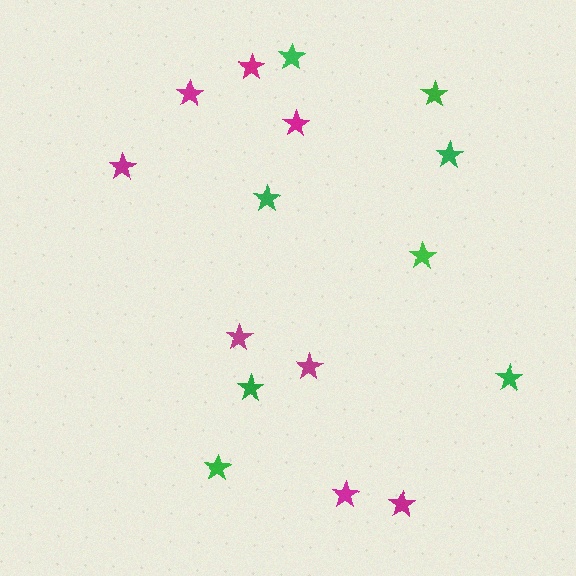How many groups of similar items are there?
There are 2 groups: one group of green stars (8) and one group of magenta stars (8).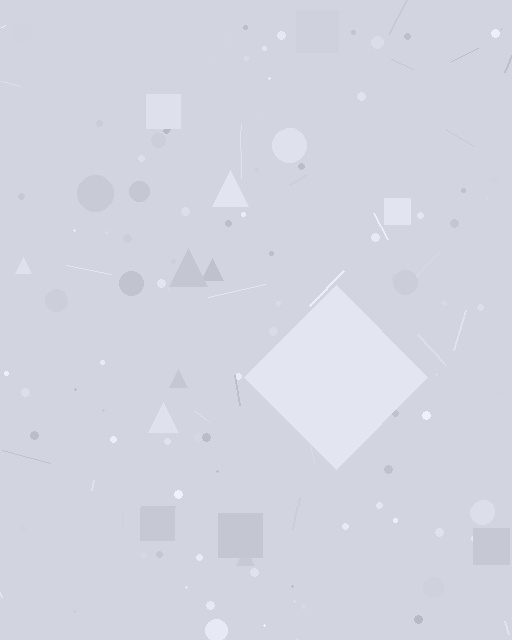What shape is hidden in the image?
A diamond is hidden in the image.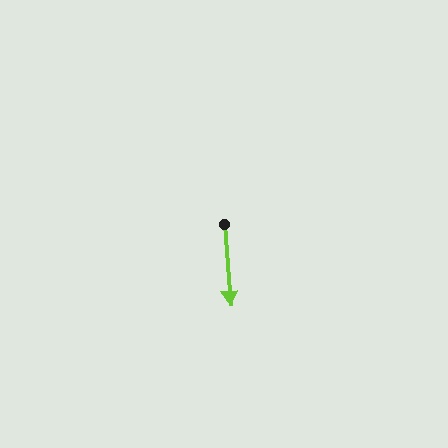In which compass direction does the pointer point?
South.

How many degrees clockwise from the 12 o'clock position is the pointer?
Approximately 176 degrees.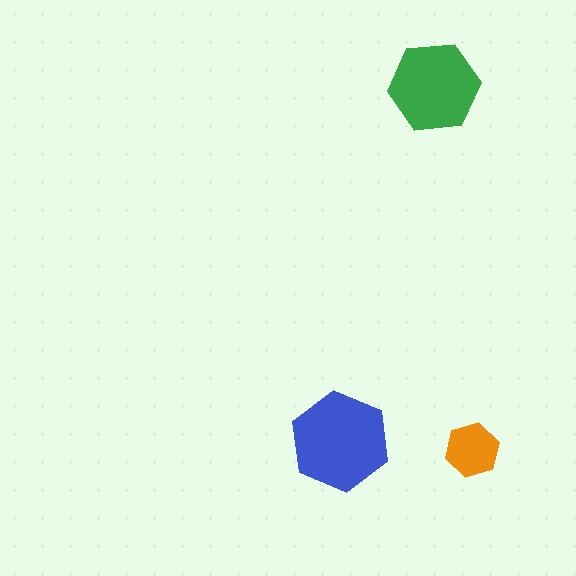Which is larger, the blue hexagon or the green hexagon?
The blue one.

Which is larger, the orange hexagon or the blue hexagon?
The blue one.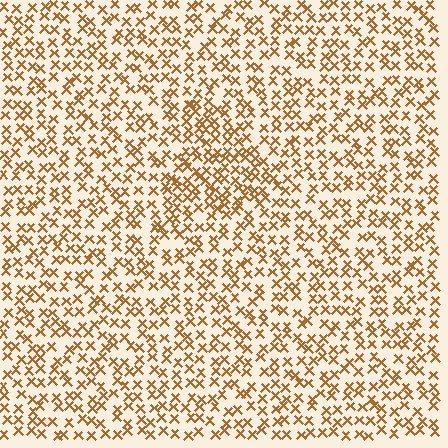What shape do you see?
I see a triangle.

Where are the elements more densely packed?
The elements are more densely packed inside the triangle boundary.